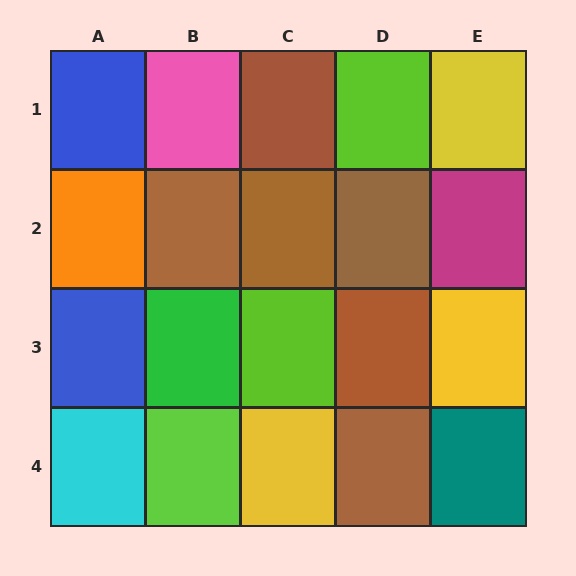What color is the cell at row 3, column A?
Blue.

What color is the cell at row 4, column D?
Brown.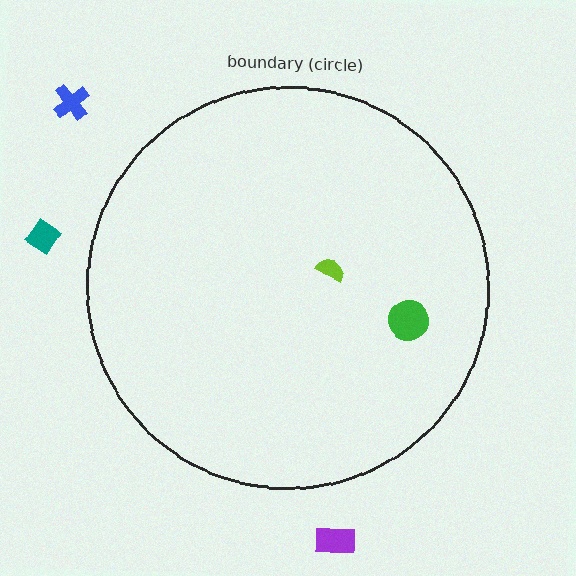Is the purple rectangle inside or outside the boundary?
Outside.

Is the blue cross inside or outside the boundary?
Outside.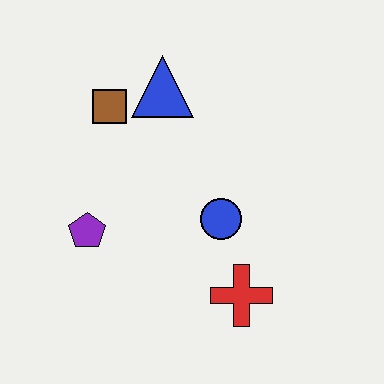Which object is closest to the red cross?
The blue circle is closest to the red cross.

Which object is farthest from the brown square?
The red cross is farthest from the brown square.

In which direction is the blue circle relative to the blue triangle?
The blue circle is below the blue triangle.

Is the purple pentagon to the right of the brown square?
No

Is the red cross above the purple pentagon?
No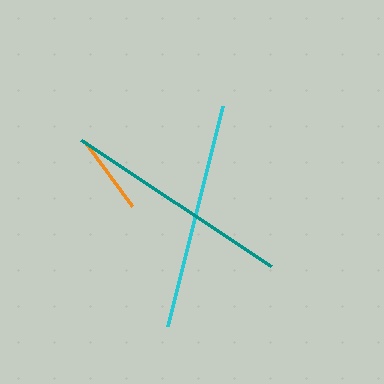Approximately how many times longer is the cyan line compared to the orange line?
The cyan line is approximately 2.9 times the length of the orange line.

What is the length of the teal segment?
The teal segment is approximately 228 pixels long.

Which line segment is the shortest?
The orange line is the shortest at approximately 79 pixels.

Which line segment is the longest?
The teal line is the longest at approximately 228 pixels.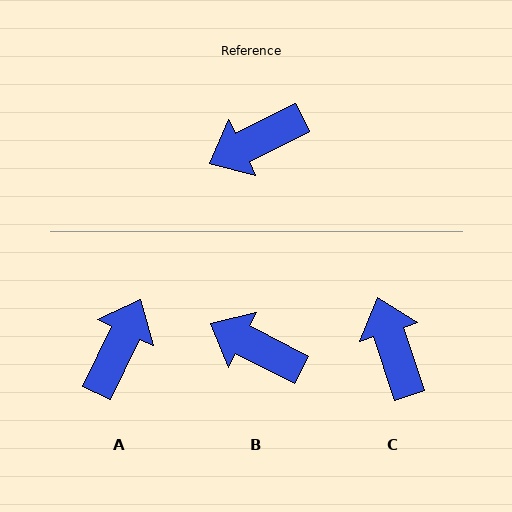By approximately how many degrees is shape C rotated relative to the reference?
Approximately 98 degrees clockwise.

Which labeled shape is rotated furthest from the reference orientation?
A, about 141 degrees away.